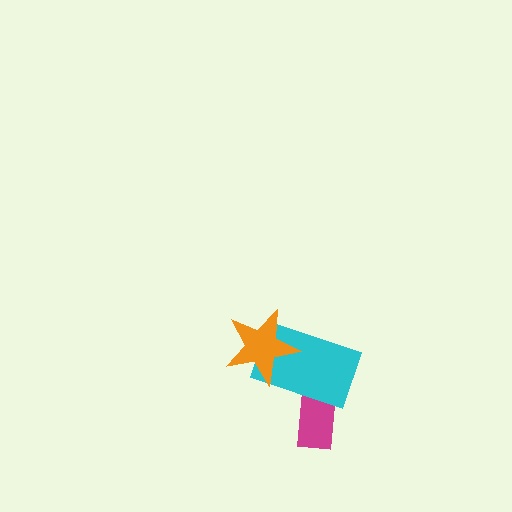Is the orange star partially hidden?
No, no other shape covers it.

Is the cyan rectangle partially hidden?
Yes, it is partially covered by another shape.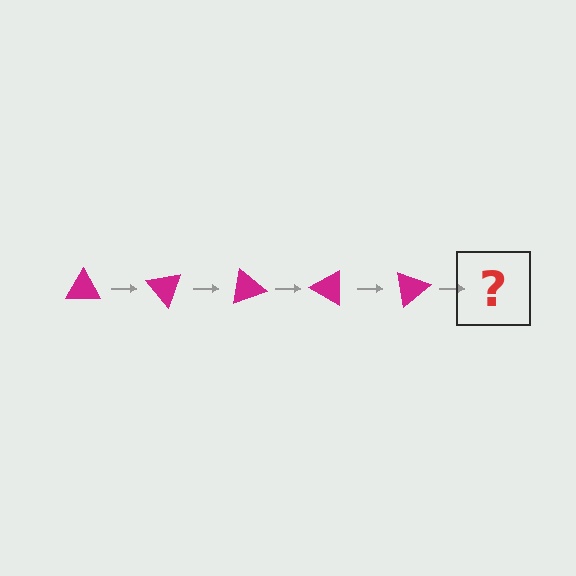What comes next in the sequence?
The next element should be a magenta triangle rotated 250 degrees.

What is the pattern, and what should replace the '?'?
The pattern is that the triangle rotates 50 degrees each step. The '?' should be a magenta triangle rotated 250 degrees.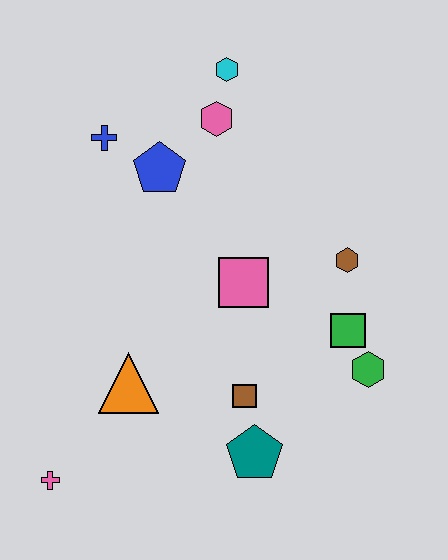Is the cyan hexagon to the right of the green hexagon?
No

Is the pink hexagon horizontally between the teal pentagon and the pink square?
No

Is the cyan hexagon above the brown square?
Yes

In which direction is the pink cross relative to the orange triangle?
The pink cross is below the orange triangle.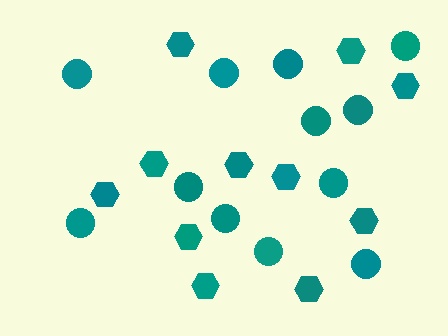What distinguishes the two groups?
There are 2 groups: one group of circles (12) and one group of hexagons (11).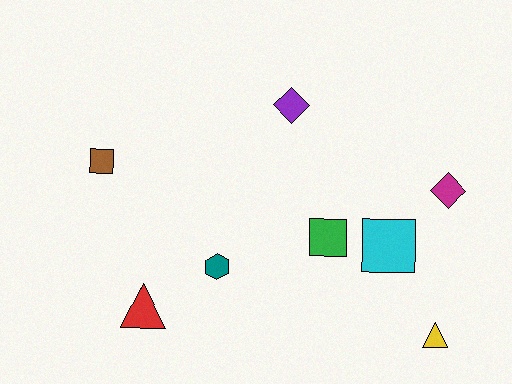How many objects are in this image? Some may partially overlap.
There are 8 objects.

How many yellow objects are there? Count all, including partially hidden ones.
There is 1 yellow object.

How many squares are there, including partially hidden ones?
There are 3 squares.